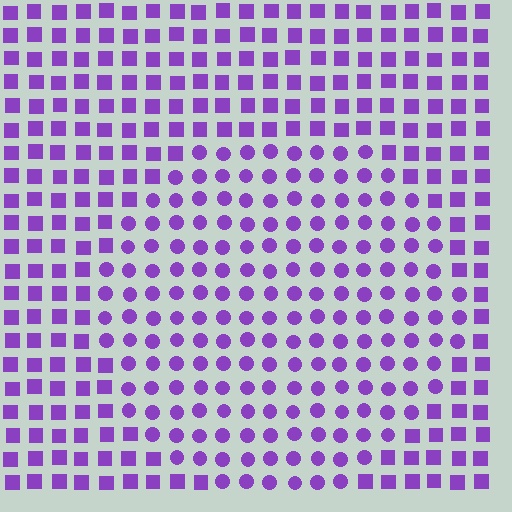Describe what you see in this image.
The image is filled with small purple elements arranged in a uniform grid. A circle-shaped region contains circles, while the surrounding area contains squares. The boundary is defined purely by the change in element shape.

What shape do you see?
I see a circle.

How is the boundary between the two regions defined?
The boundary is defined by a change in element shape: circles inside vs. squares outside. All elements share the same color and spacing.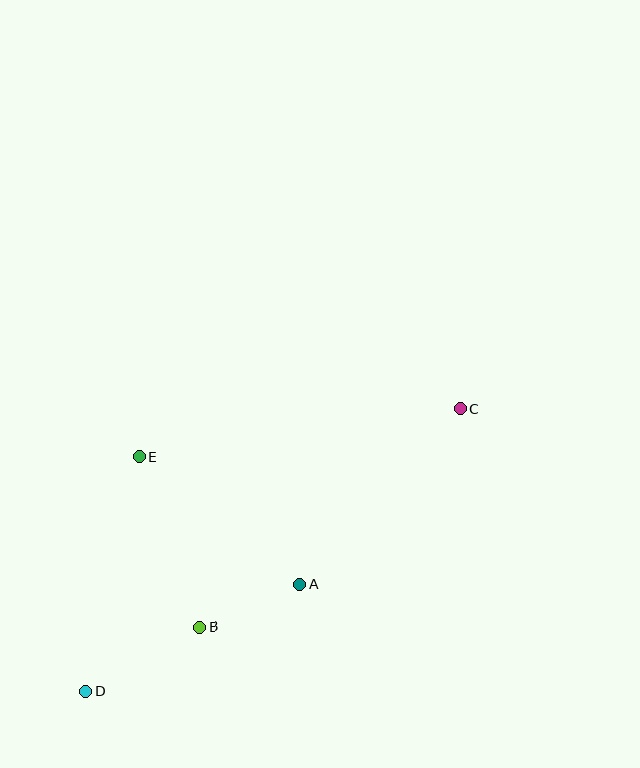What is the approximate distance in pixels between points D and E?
The distance between D and E is approximately 240 pixels.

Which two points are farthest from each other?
Points C and D are farthest from each other.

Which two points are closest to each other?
Points A and B are closest to each other.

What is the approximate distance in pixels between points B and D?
The distance between B and D is approximately 130 pixels.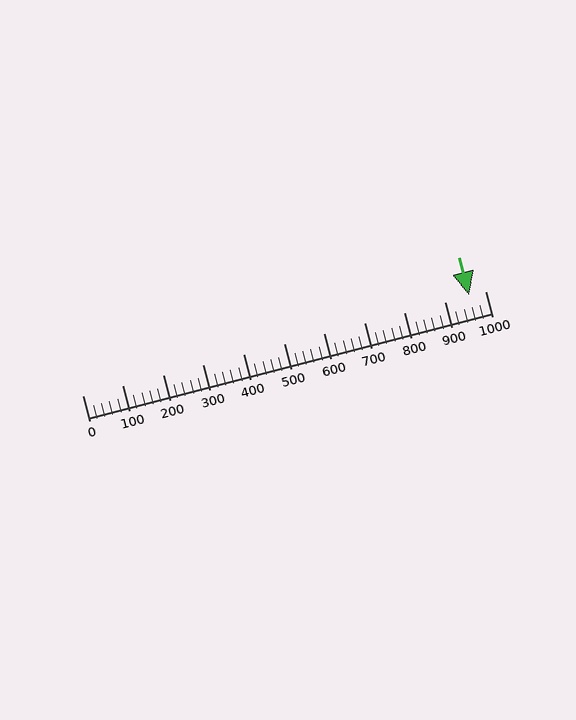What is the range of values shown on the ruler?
The ruler shows values from 0 to 1000.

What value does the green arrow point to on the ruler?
The green arrow points to approximately 960.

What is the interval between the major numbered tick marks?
The major tick marks are spaced 100 units apart.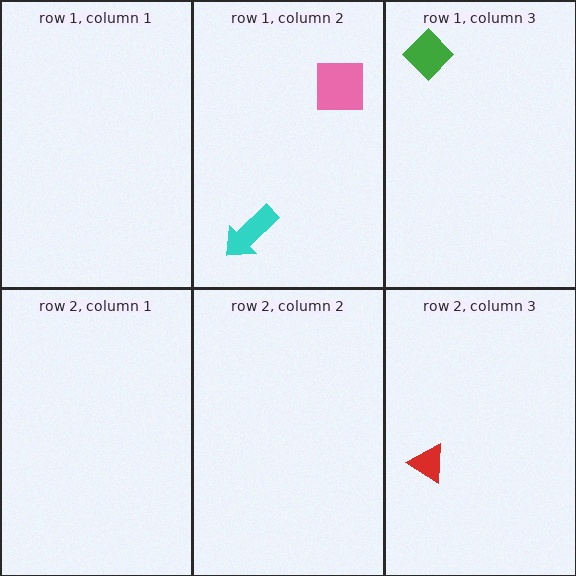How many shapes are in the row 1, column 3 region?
1.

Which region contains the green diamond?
The row 1, column 3 region.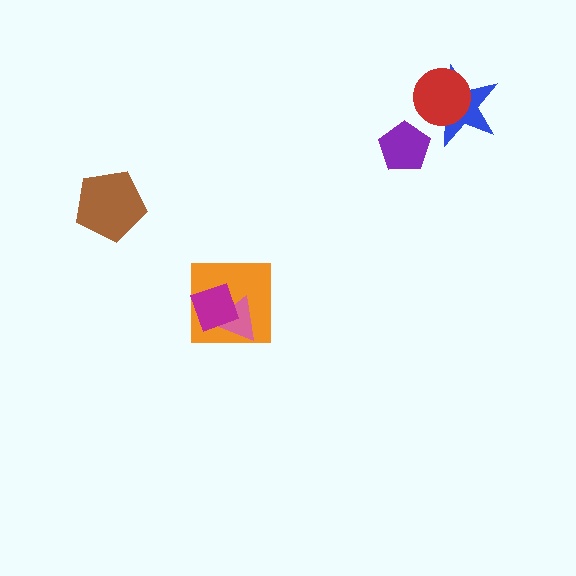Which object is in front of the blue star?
The red circle is in front of the blue star.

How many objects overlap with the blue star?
1 object overlaps with the blue star.